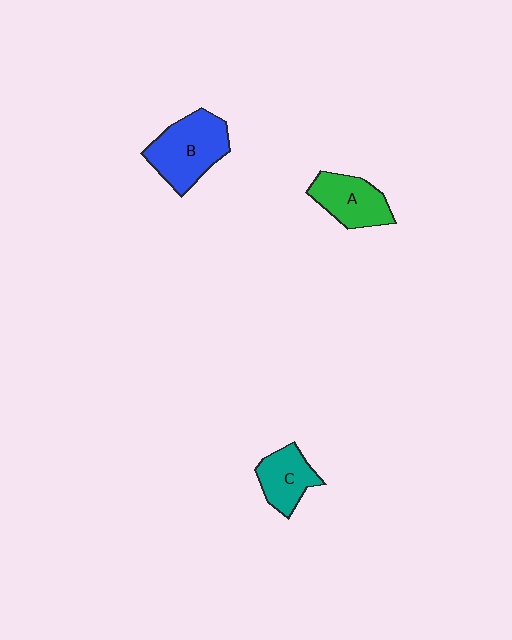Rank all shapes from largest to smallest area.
From largest to smallest: B (blue), A (green), C (teal).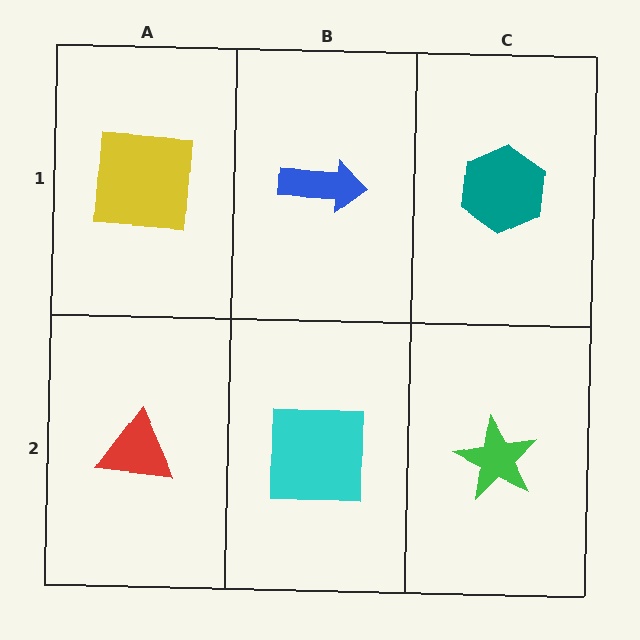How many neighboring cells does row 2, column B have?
3.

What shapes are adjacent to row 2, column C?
A teal hexagon (row 1, column C), a cyan square (row 2, column B).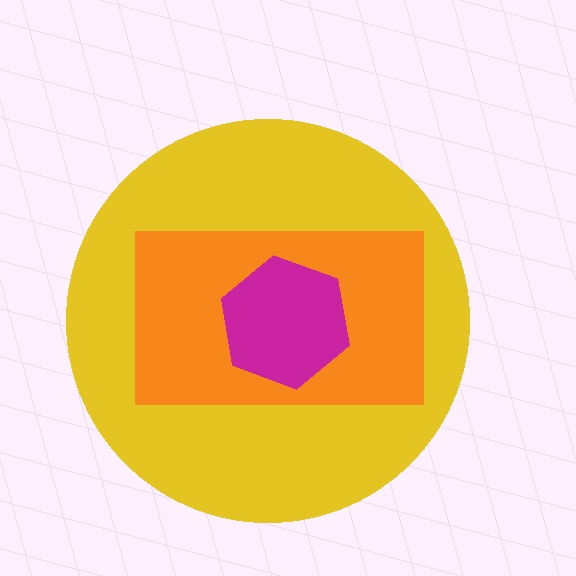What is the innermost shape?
The magenta hexagon.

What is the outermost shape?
The yellow circle.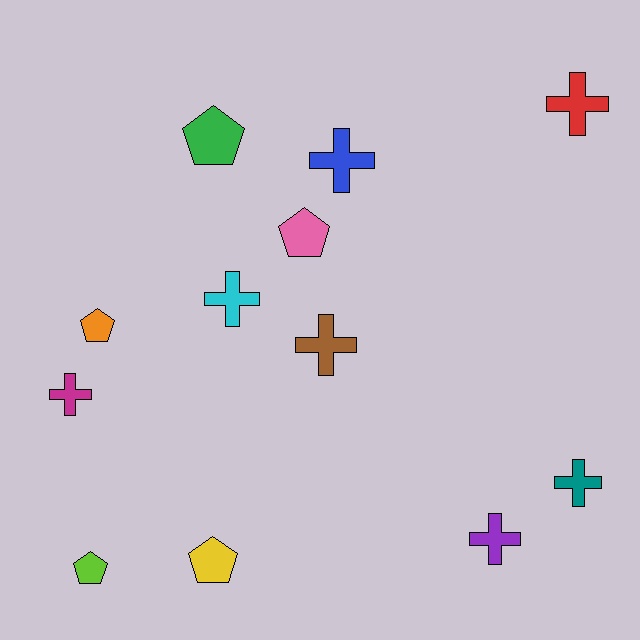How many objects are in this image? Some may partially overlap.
There are 12 objects.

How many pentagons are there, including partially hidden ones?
There are 5 pentagons.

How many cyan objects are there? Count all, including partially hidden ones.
There is 1 cyan object.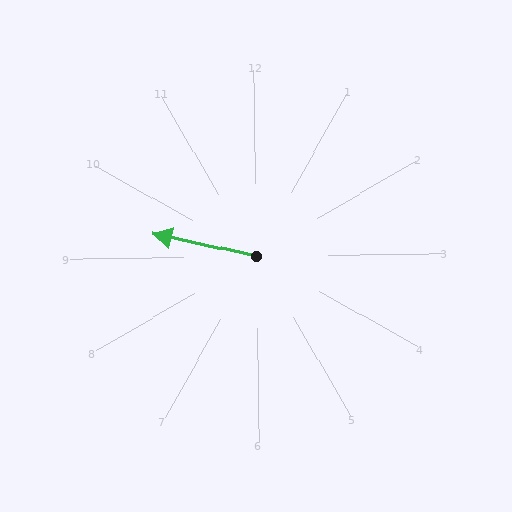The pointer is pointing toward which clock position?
Roughly 9 o'clock.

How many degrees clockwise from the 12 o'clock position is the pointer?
Approximately 283 degrees.